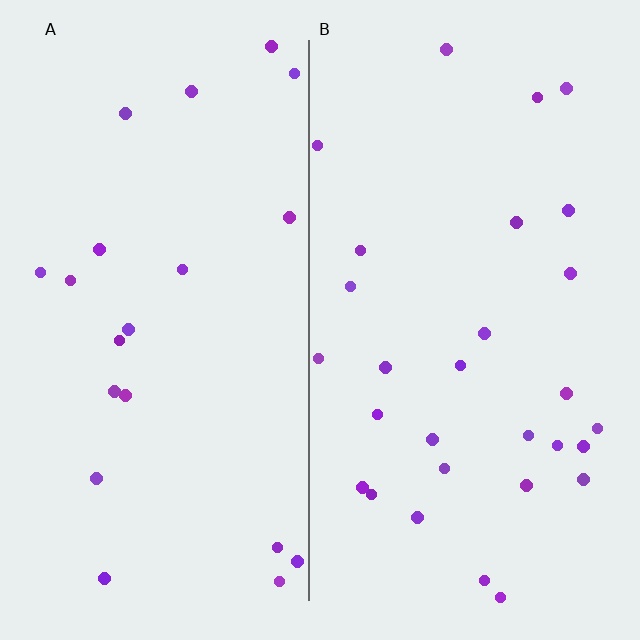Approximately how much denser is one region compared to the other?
Approximately 1.4× — region B over region A.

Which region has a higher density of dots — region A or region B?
B (the right).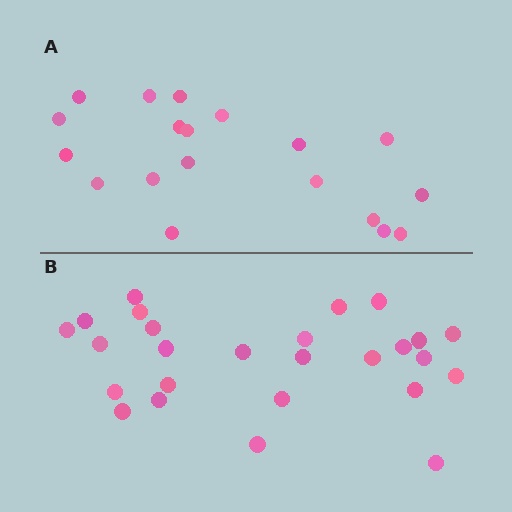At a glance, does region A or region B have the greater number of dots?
Region B (the bottom region) has more dots.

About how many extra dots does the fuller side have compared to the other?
Region B has roughly 8 or so more dots than region A.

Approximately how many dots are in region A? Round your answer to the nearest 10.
About 20 dots. (The exact count is 19, which rounds to 20.)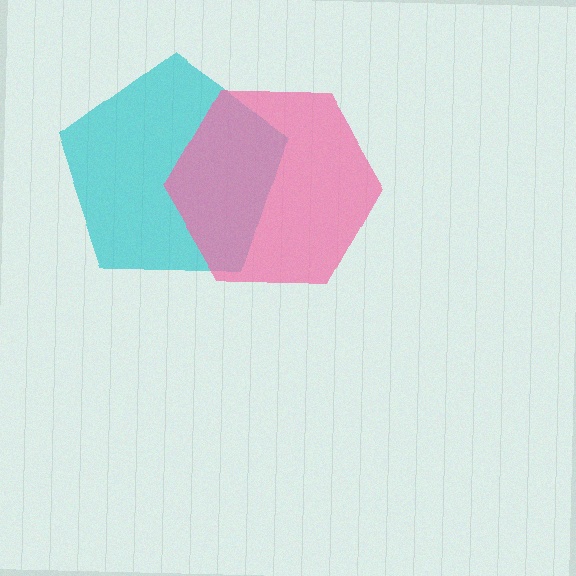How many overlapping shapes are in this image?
There are 2 overlapping shapes in the image.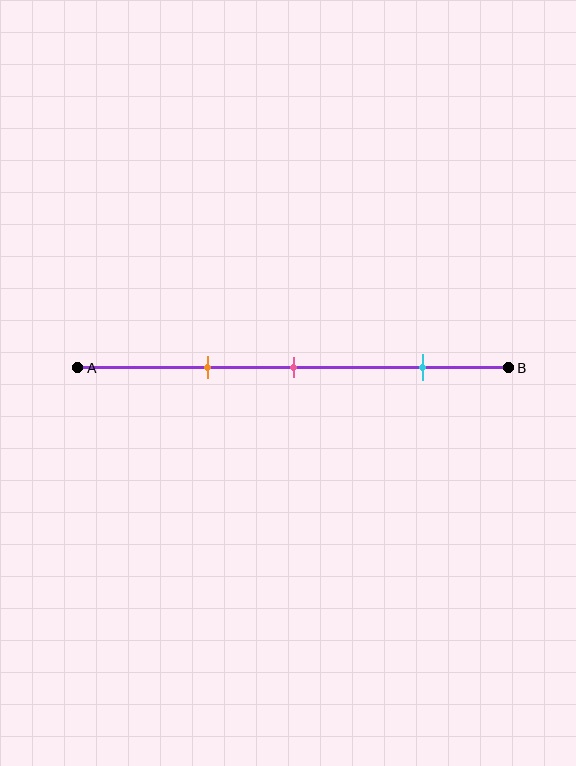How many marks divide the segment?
There are 3 marks dividing the segment.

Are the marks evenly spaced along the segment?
No, the marks are not evenly spaced.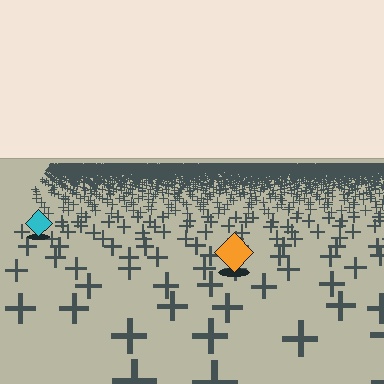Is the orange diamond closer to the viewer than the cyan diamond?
Yes. The orange diamond is closer — you can tell from the texture gradient: the ground texture is coarser near it.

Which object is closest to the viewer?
The orange diamond is closest. The texture marks near it are larger and more spread out.